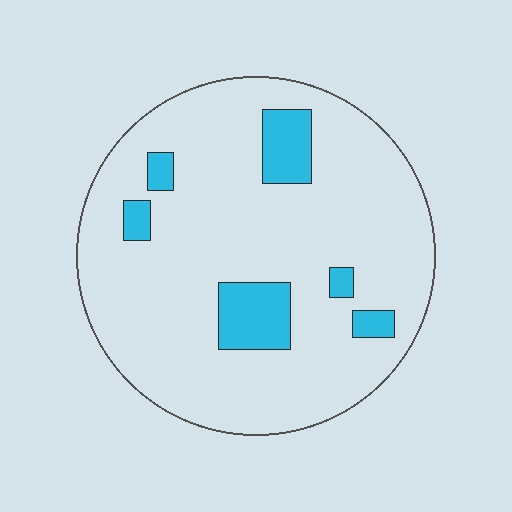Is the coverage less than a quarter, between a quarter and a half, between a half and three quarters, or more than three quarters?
Less than a quarter.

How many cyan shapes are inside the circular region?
6.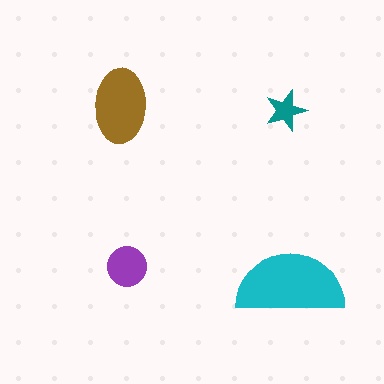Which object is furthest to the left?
The brown ellipse is leftmost.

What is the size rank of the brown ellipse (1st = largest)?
2nd.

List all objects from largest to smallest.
The cyan semicircle, the brown ellipse, the purple circle, the teal star.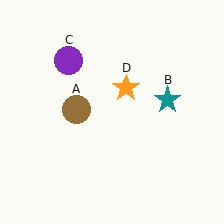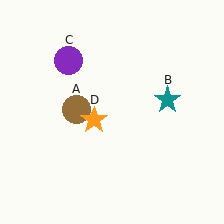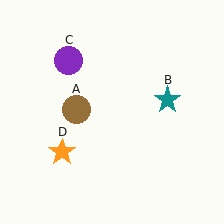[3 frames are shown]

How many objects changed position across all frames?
1 object changed position: orange star (object D).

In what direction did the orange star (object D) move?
The orange star (object D) moved down and to the left.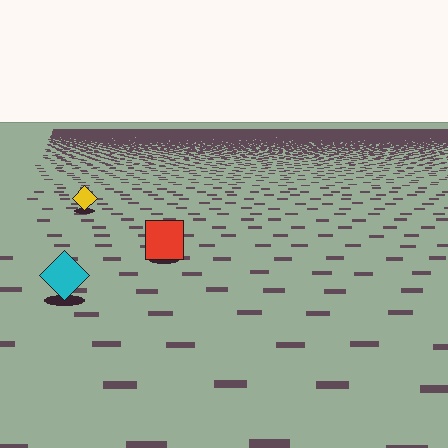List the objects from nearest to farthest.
From nearest to farthest: the cyan diamond, the red square, the yellow diamond.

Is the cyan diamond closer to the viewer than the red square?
Yes. The cyan diamond is closer — you can tell from the texture gradient: the ground texture is coarser near it.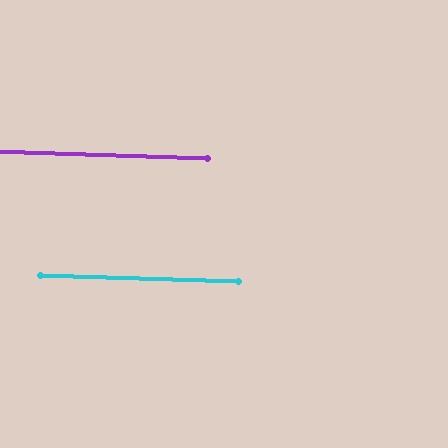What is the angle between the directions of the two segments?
Approximately 0 degrees.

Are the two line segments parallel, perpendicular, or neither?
Parallel — their directions differ by only 0.5°.